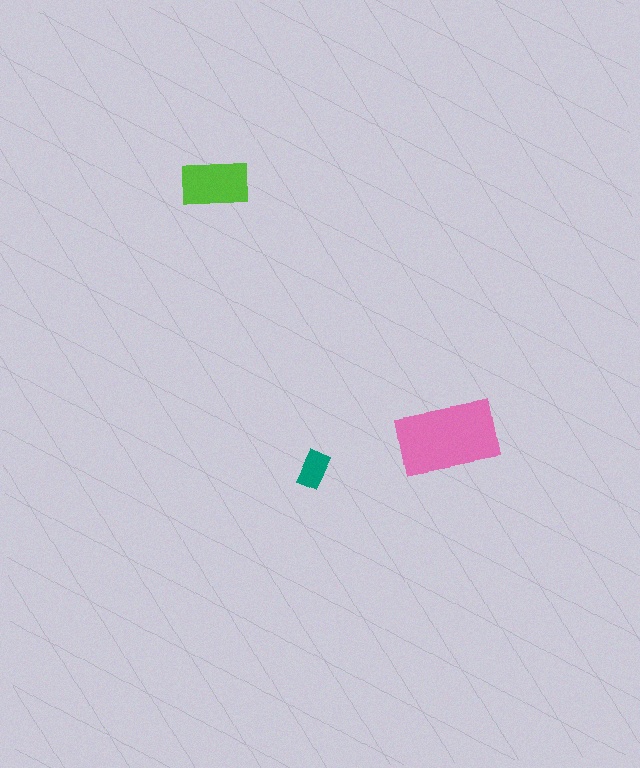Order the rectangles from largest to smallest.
the pink one, the lime one, the teal one.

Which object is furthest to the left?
The lime rectangle is leftmost.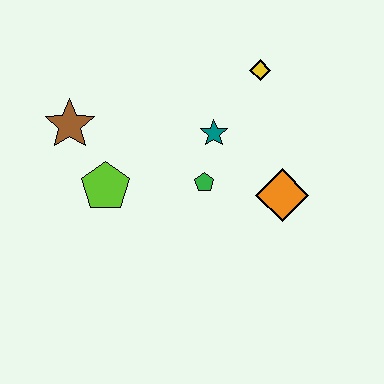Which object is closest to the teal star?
The green pentagon is closest to the teal star.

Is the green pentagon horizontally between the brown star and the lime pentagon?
No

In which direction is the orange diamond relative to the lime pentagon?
The orange diamond is to the right of the lime pentagon.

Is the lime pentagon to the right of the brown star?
Yes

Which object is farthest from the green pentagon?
The brown star is farthest from the green pentagon.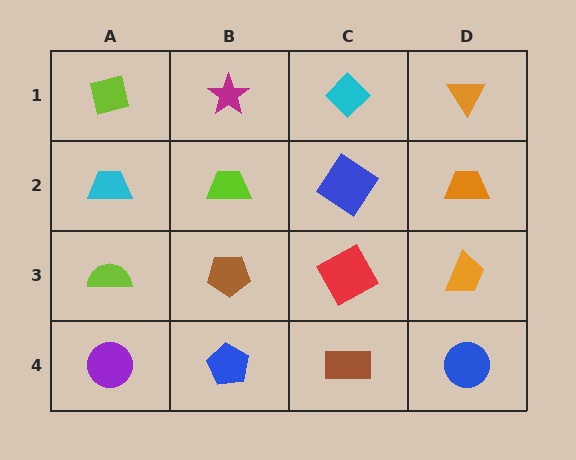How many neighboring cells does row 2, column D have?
3.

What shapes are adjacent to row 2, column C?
A cyan diamond (row 1, column C), a red square (row 3, column C), a lime trapezoid (row 2, column B), an orange trapezoid (row 2, column D).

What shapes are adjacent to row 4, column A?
A lime semicircle (row 3, column A), a blue pentagon (row 4, column B).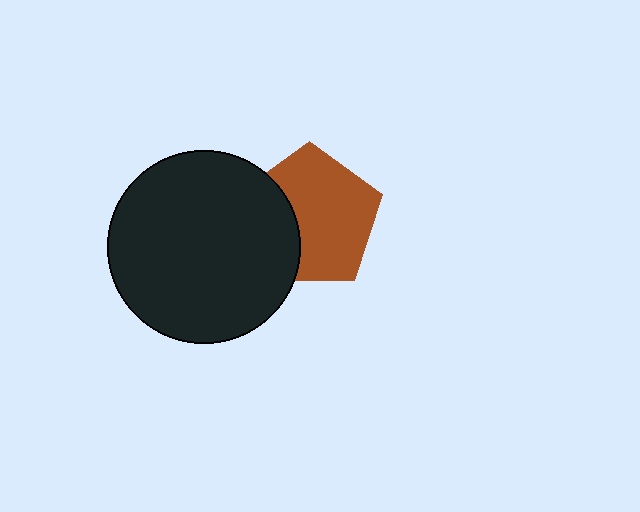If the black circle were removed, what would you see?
You would see the complete brown pentagon.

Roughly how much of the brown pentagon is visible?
Most of it is visible (roughly 67%).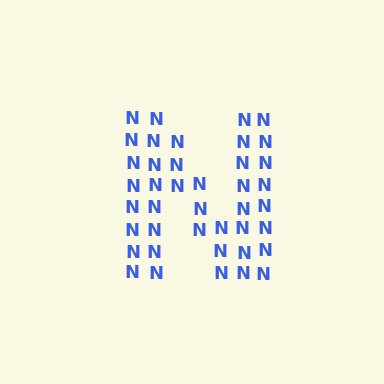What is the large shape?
The large shape is the letter N.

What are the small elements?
The small elements are letter N's.